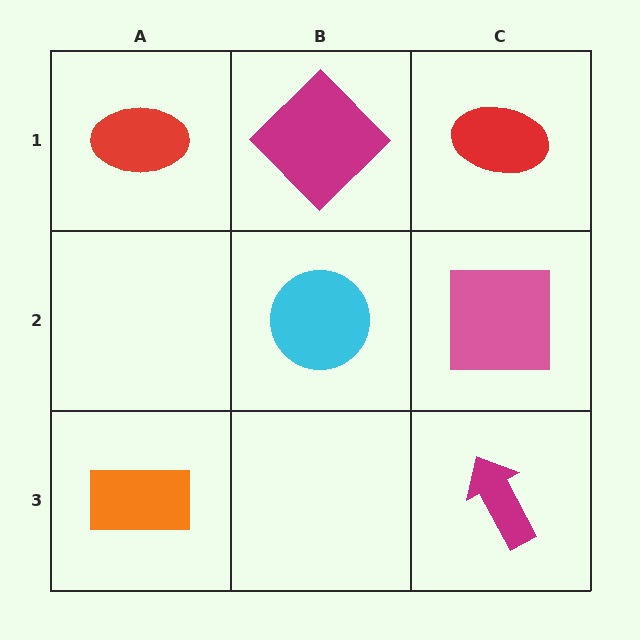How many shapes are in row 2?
2 shapes.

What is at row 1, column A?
A red ellipse.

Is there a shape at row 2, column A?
No, that cell is empty.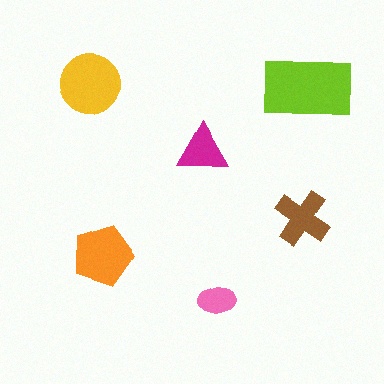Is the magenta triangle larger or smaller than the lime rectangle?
Smaller.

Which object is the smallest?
The pink ellipse.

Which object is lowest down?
The pink ellipse is bottommost.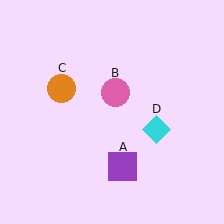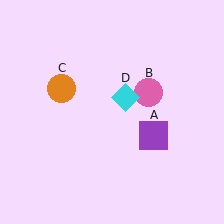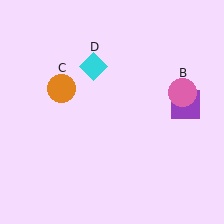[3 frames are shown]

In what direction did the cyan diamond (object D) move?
The cyan diamond (object D) moved up and to the left.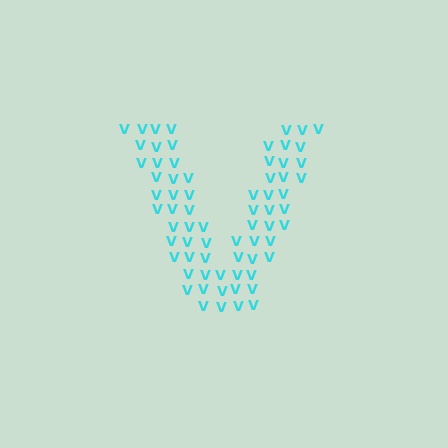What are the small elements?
The small elements are letter V's.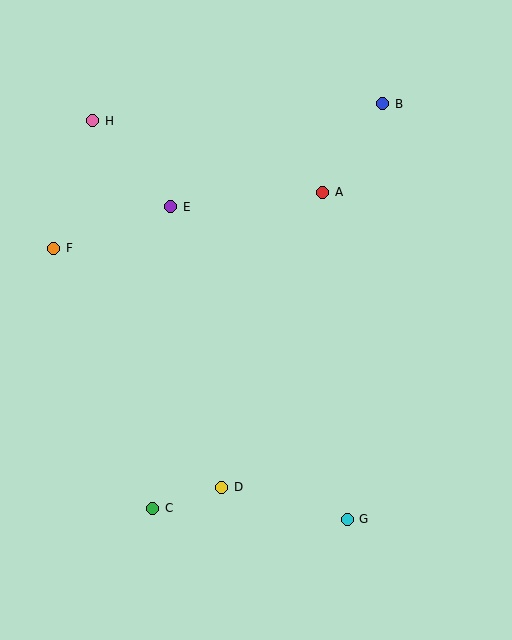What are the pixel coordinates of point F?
Point F is at (54, 248).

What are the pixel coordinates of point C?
Point C is at (153, 508).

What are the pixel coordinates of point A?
Point A is at (323, 192).